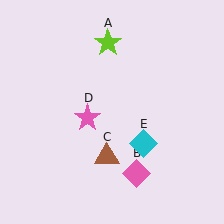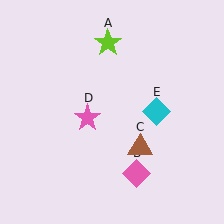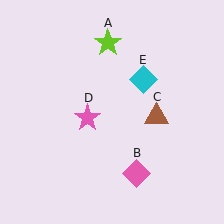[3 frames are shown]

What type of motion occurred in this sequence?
The brown triangle (object C), cyan diamond (object E) rotated counterclockwise around the center of the scene.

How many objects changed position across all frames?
2 objects changed position: brown triangle (object C), cyan diamond (object E).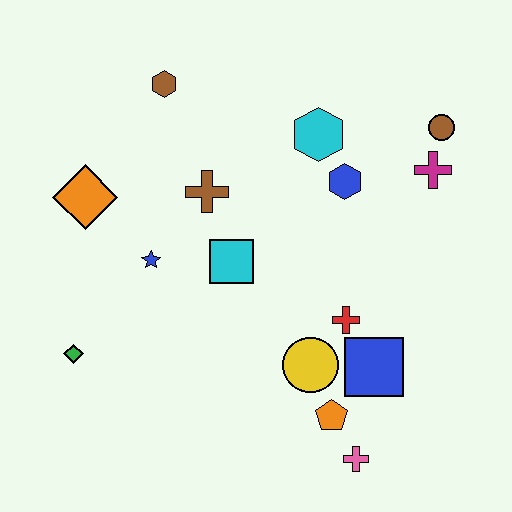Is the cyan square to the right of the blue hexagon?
No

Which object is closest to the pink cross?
The orange pentagon is closest to the pink cross.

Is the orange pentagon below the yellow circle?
Yes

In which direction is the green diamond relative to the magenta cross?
The green diamond is to the left of the magenta cross.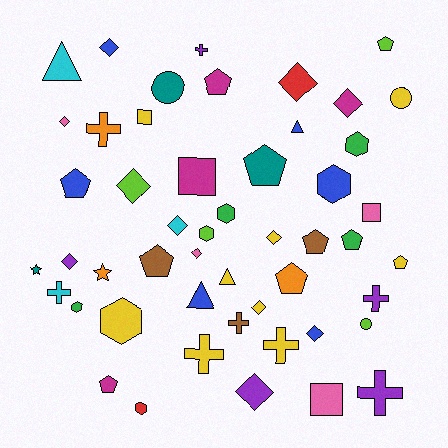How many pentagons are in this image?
There are 10 pentagons.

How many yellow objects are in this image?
There are 9 yellow objects.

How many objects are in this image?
There are 50 objects.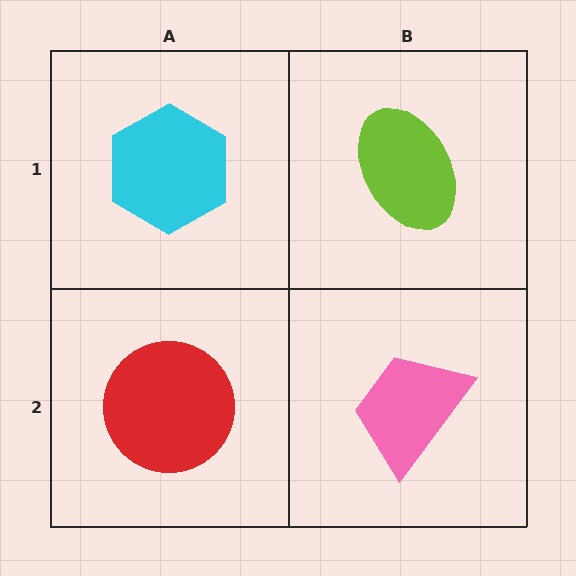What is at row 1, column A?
A cyan hexagon.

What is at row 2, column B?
A pink trapezoid.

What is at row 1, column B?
A lime ellipse.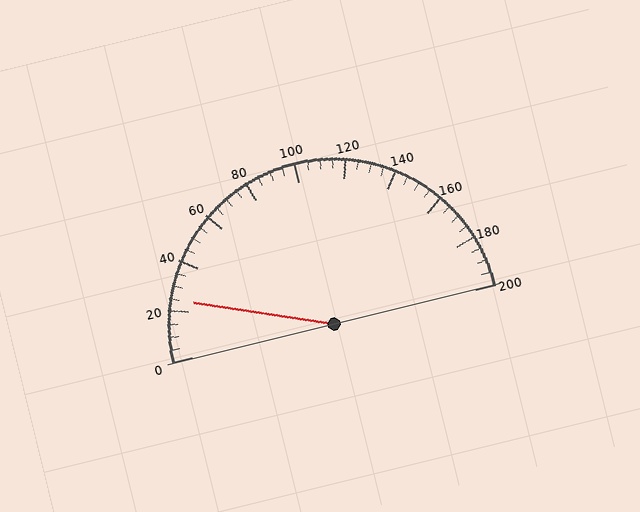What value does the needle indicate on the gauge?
The needle indicates approximately 25.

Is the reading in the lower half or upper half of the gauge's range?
The reading is in the lower half of the range (0 to 200).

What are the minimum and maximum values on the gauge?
The gauge ranges from 0 to 200.